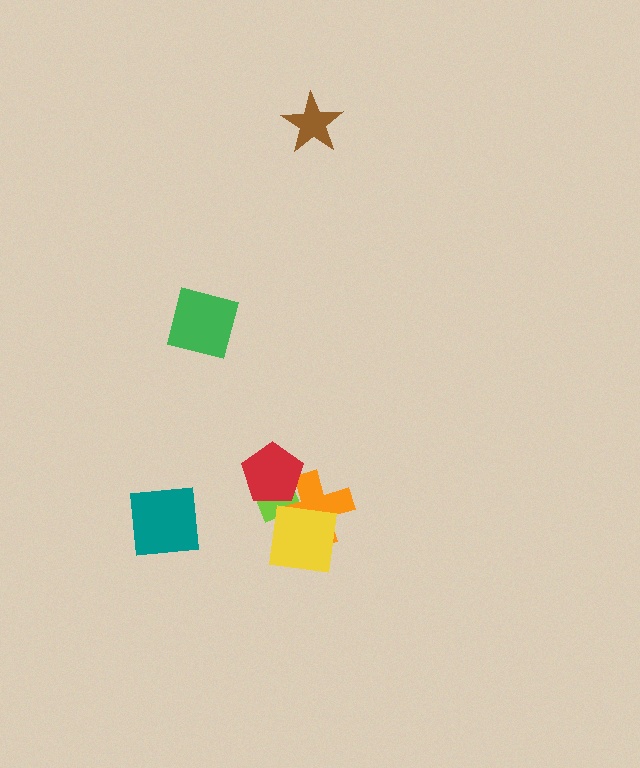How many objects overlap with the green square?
0 objects overlap with the green square.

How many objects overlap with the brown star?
0 objects overlap with the brown star.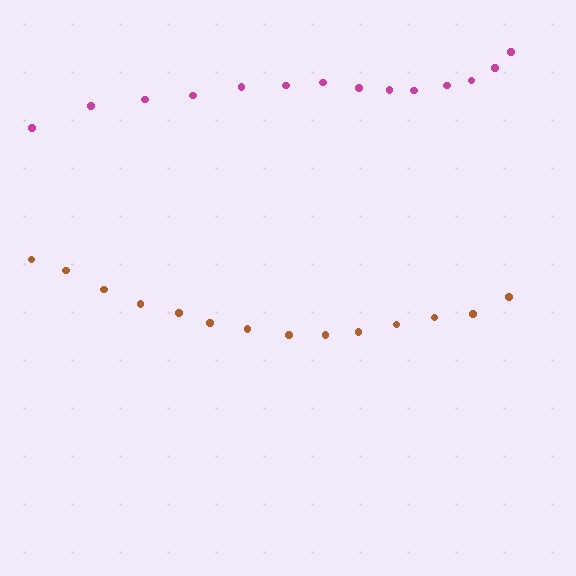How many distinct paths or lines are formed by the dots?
There are 2 distinct paths.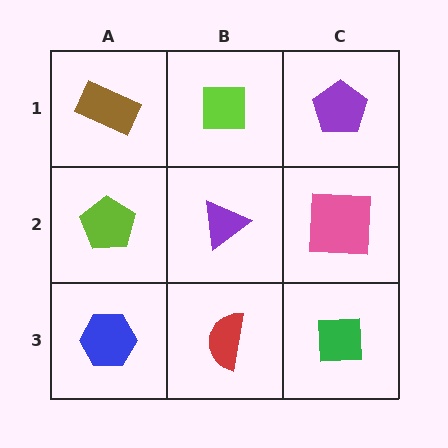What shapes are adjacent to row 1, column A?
A lime pentagon (row 2, column A), a lime square (row 1, column B).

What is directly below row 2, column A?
A blue hexagon.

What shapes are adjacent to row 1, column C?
A pink square (row 2, column C), a lime square (row 1, column B).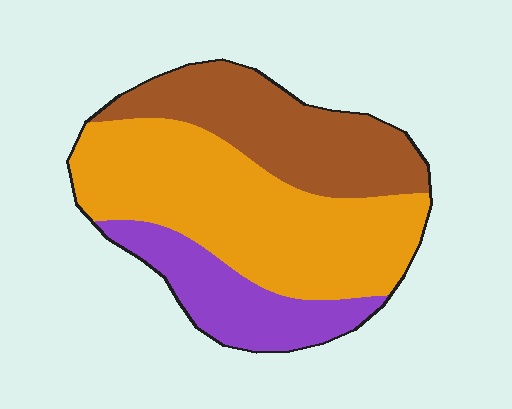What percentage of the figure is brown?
Brown covers around 30% of the figure.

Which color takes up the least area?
Purple, at roughly 20%.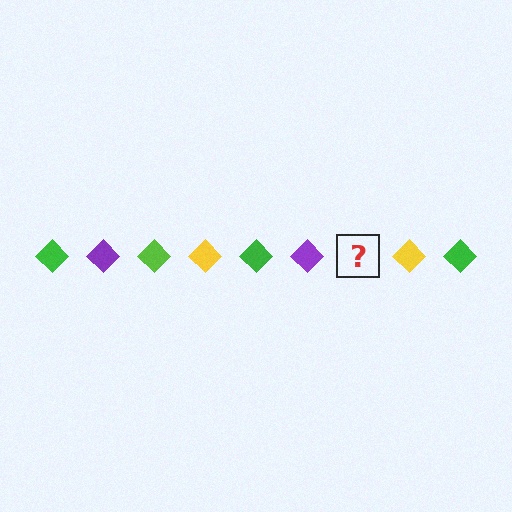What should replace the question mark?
The question mark should be replaced with a lime diamond.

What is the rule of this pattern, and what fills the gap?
The rule is that the pattern cycles through green, purple, lime, yellow diamonds. The gap should be filled with a lime diamond.